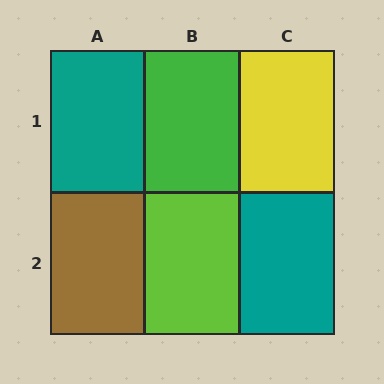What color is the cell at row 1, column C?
Yellow.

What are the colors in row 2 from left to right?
Brown, lime, teal.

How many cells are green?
1 cell is green.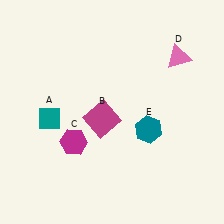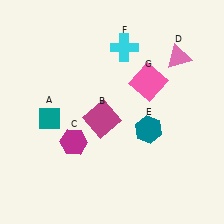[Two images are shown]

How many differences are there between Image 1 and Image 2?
There are 2 differences between the two images.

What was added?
A cyan cross (F), a pink square (G) were added in Image 2.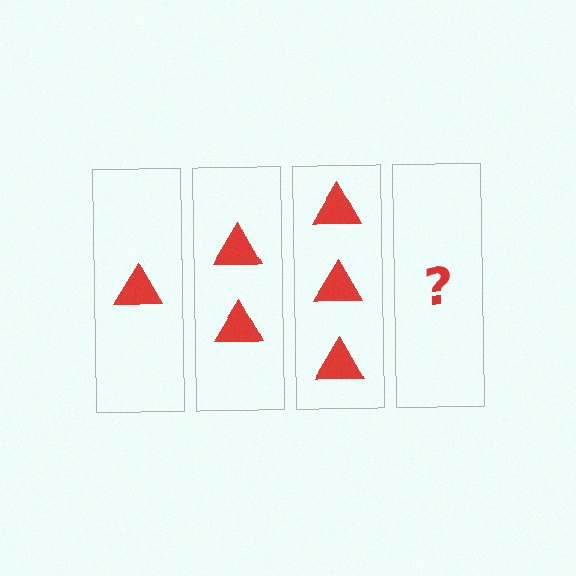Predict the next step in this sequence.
The next step is 4 triangles.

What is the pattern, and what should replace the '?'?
The pattern is that each step adds one more triangle. The '?' should be 4 triangles.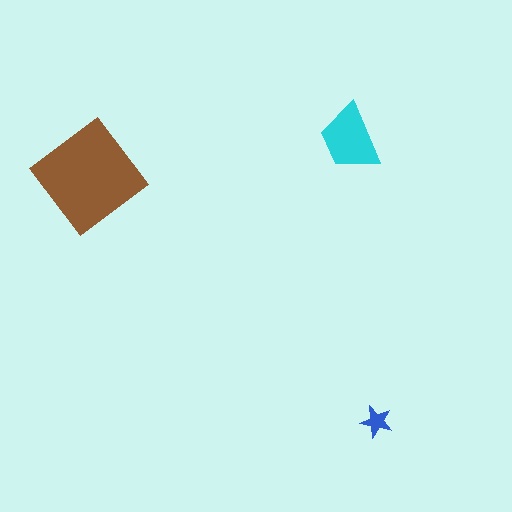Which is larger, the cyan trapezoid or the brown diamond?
The brown diamond.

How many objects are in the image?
There are 3 objects in the image.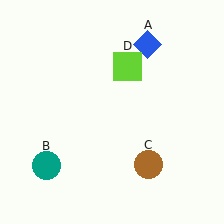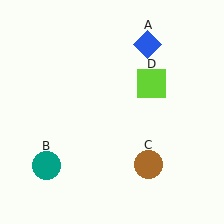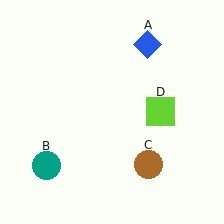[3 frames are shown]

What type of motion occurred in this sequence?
The lime square (object D) rotated clockwise around the center of the scene.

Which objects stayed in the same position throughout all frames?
Blue diamond (object A) and teal circle (object B) and brown circle (object C) remained stationary.